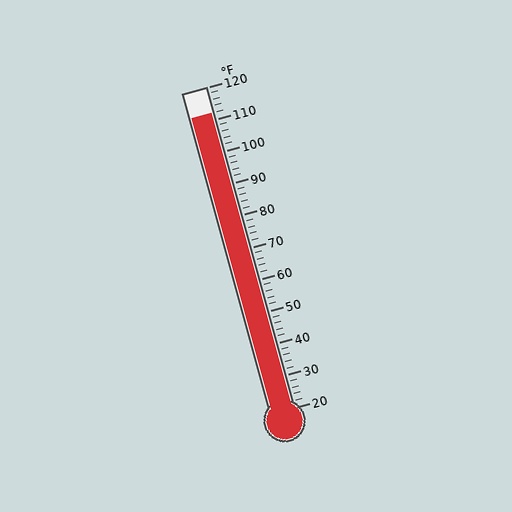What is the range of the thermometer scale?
The thermometer scale ranges from 20°F to 120°F.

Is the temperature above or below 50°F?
The temperature is above 50°F.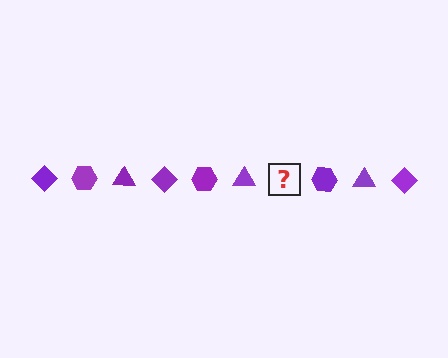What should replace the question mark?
The question mark should be replaced with a purple diamond.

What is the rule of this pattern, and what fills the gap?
The rule is that the pattern cycles through diamond, hexagon, triangle shapes in purple. The gap should be filled with a purple diamond.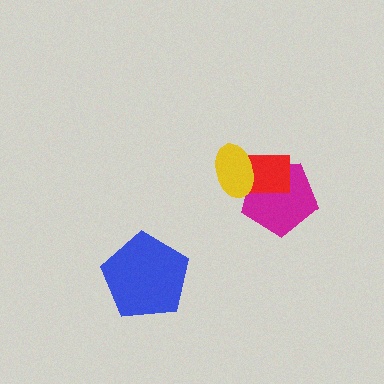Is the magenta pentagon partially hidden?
Yes, it is partially covered by another shape.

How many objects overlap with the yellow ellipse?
2 objects overlap with the yellow ellipse.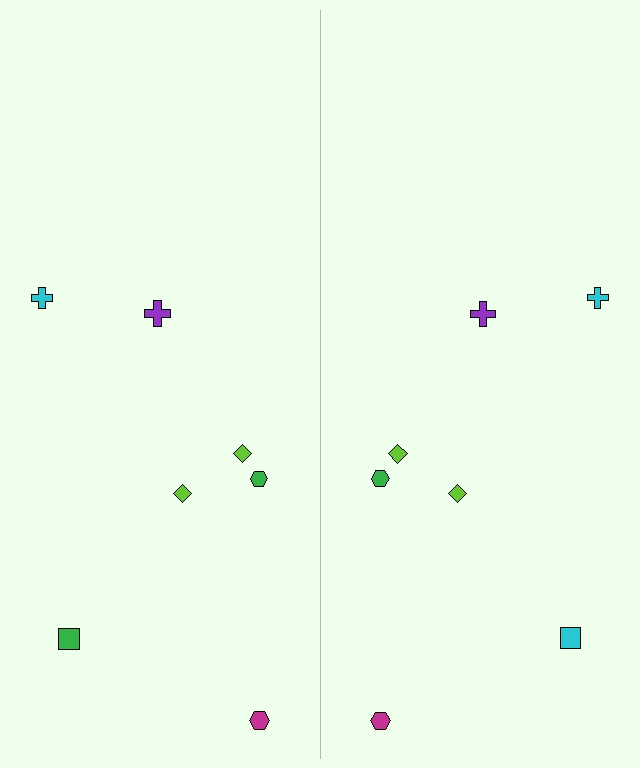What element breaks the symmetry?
The cyan square on the right side breaks the symmetry — its mirror counterpart is green.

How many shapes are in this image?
There are 14 shapes in this image.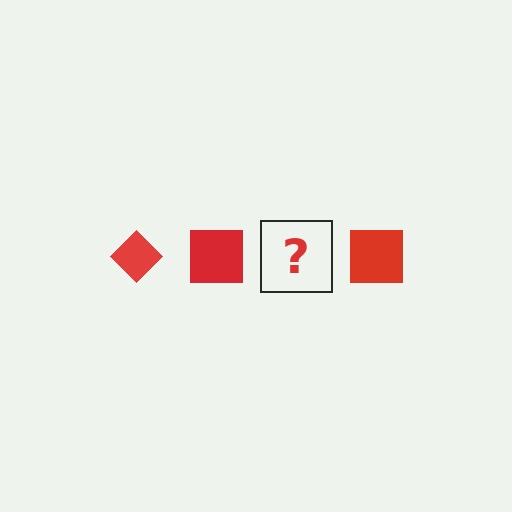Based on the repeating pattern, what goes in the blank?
The blank should be a red diamond.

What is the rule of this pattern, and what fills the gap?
The rule is that the pattern cycles through diamond, square shapes in red. The gap should be filled with a red diamond.